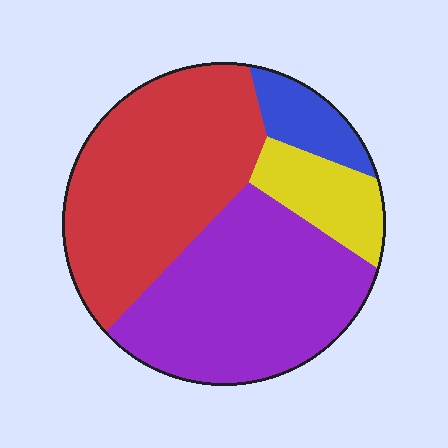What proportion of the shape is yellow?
Yellow covers 11% of the shape.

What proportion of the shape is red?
Red takes up about two fifths (2/5) of the shape.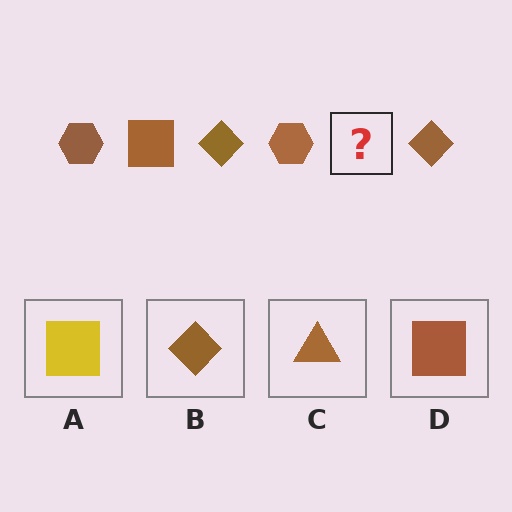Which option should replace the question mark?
Option D.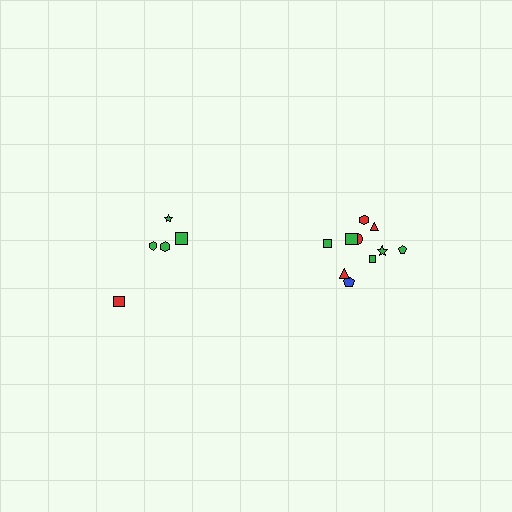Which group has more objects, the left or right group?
The right group.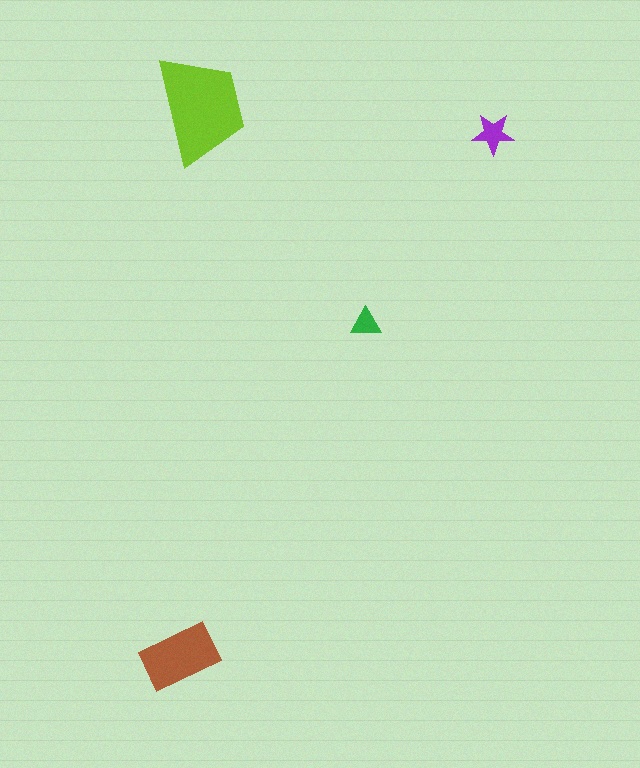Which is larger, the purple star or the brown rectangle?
The brown rectangle.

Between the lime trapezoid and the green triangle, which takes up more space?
The lime trapezoid.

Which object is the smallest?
The green triangle.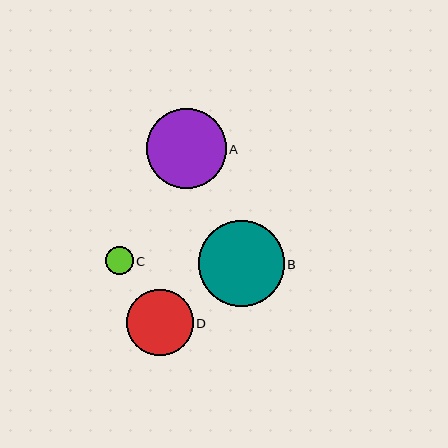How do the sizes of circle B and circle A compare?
Circle B and circle A are approximately the same size.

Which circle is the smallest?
Circle C is the smallest with a size of approximately 28 pixels.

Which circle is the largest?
Circle B is the largest with a size of approximately 86 pixels.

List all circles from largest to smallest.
From largest to smallest: B, A, D, C.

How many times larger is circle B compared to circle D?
Circle B is approximately 1.3 times the size of circle D.